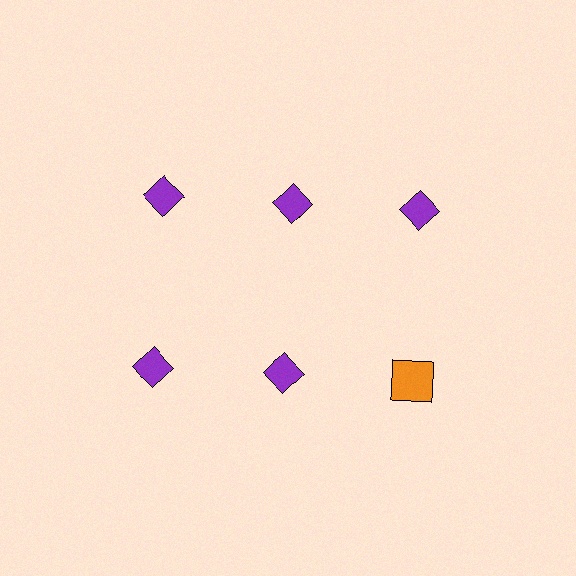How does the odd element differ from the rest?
It differs in both color (orange instead of purple) and shape (square instead of diamond).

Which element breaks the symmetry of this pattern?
The orange square in the second row, center column breaks the symmetry. All other shapes are purple diamonds.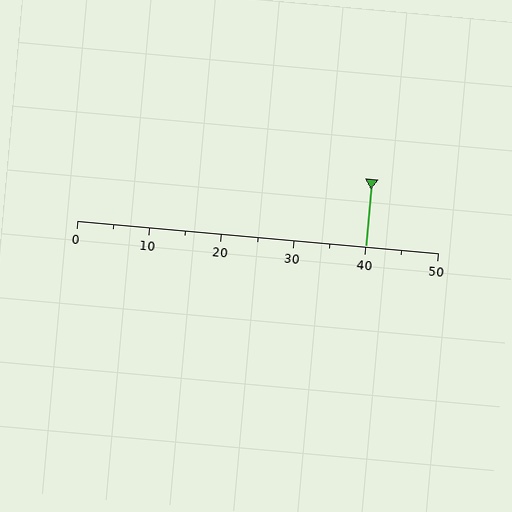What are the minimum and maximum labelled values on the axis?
The axis runs from 0 to 50.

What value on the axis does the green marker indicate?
The marker indicates approximately 40.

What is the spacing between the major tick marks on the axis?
The major ticks are spaced 10 apart.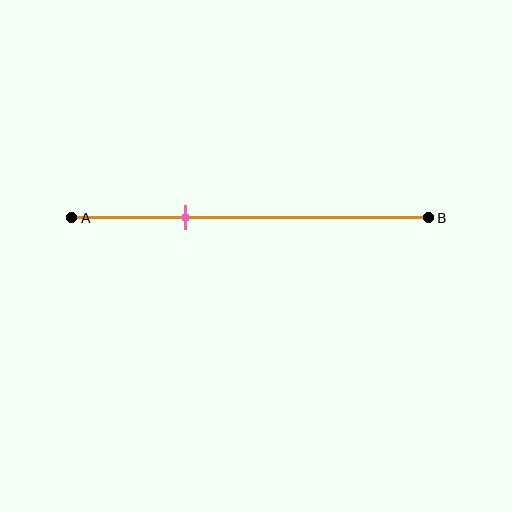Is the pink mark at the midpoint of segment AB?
No, the mark is at about 30% from A, not at the 50% midpoint.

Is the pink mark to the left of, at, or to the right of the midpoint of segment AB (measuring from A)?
The pink mark is to the left of the midpoint of segment AB.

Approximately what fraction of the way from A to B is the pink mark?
The pink mark is approximately 30% of the way from A to B.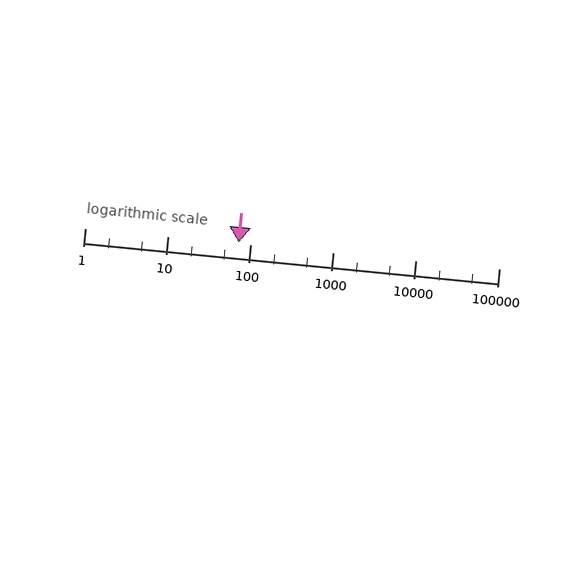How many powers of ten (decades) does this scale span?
The scale spans 5 decades, from 1 to 100000.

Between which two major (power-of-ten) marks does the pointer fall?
The pointer is between 10 and 100.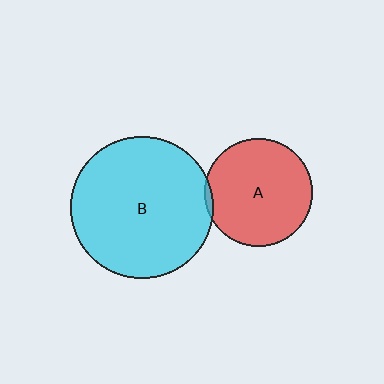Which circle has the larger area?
Circle B (cyan).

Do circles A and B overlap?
Yes.